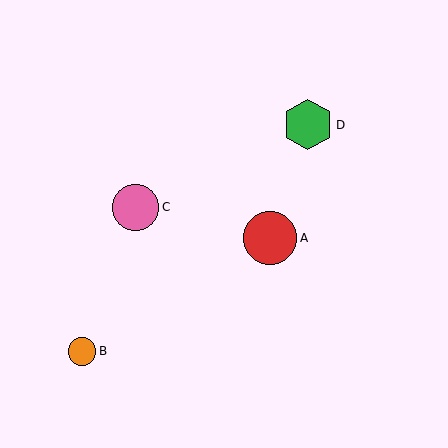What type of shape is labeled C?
Shape C is a pink circle.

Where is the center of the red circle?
The center of the red circle is at (270, 238).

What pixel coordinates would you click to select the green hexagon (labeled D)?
Click at (308, 125) to select the green hexagon D.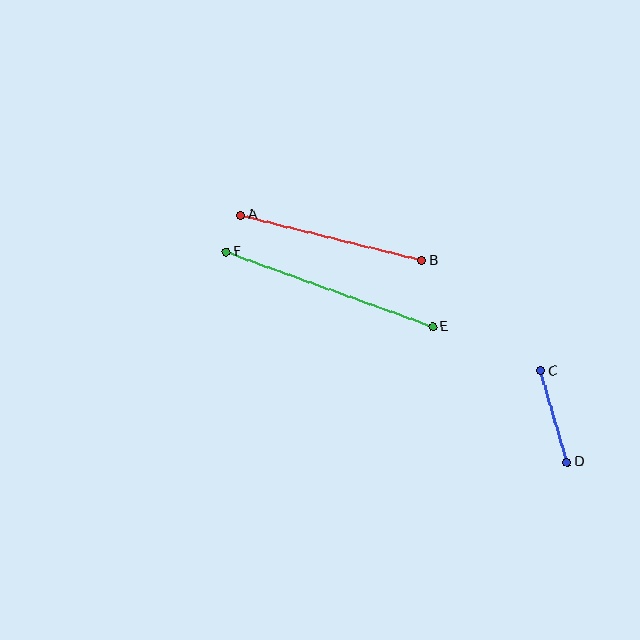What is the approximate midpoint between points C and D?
The midpoint is at approximately (554, 417) pixels.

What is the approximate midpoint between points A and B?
The midpoint is at approximately (331, 238) pixels.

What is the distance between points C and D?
The distance is approximately 95 pixels.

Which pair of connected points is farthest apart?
Points E and F are farthest apart.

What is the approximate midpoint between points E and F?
The midpoint is at approximately (330, 289) pixels.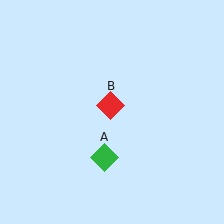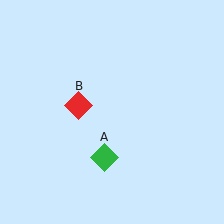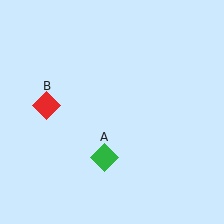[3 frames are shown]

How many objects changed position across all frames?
1 object changed position: red diamond (object B).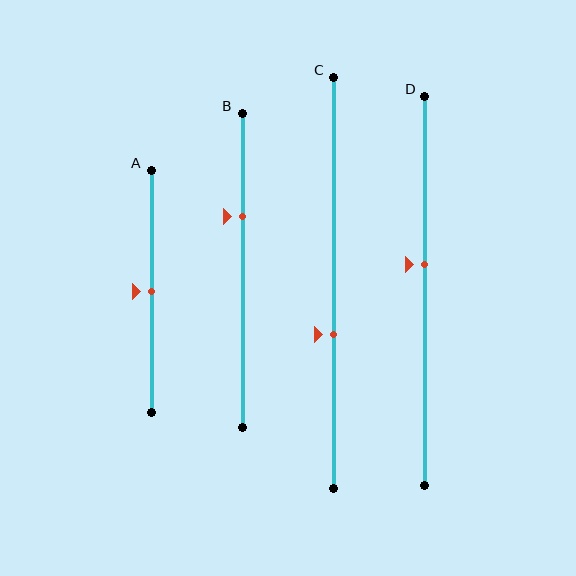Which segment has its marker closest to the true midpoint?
Segment A has its marker closest to the true midpoint.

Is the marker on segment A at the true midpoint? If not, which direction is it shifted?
Yes, the marker on segment A is at the true midpoint.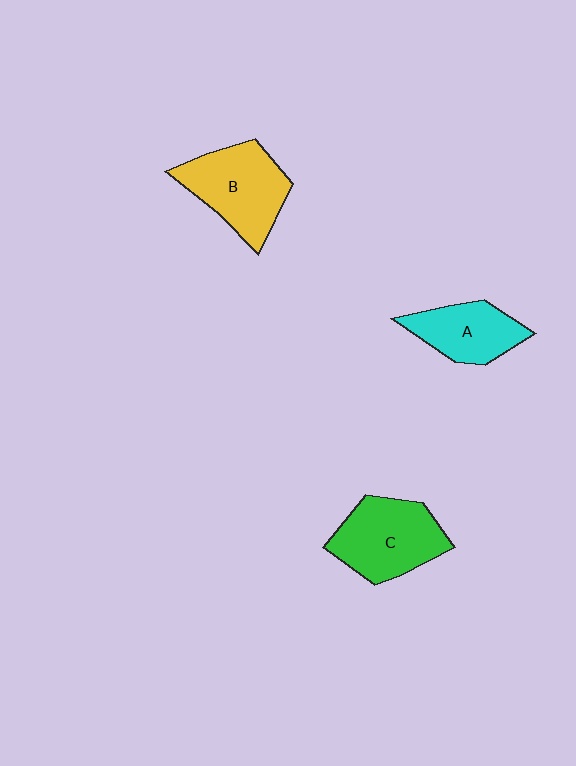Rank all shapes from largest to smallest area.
From largest to smallest: C (green), B (yellow), A (cyan).